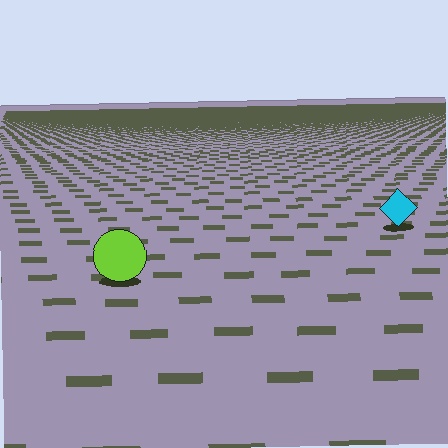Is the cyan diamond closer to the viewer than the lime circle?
No. The lime circle is closer — you can tell from the texture gradient: the ground texture is coarser near it.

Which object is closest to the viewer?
The lime circle is closest. The texture marks near it are larger and more spread out.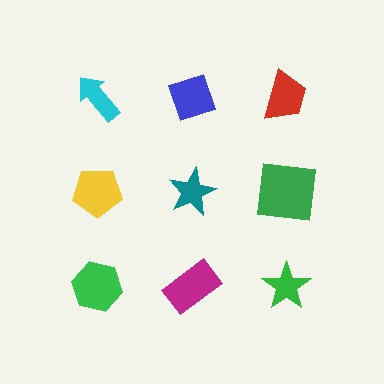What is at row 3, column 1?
A green hexagon.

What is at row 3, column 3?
A green star.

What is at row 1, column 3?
A red trapezoid.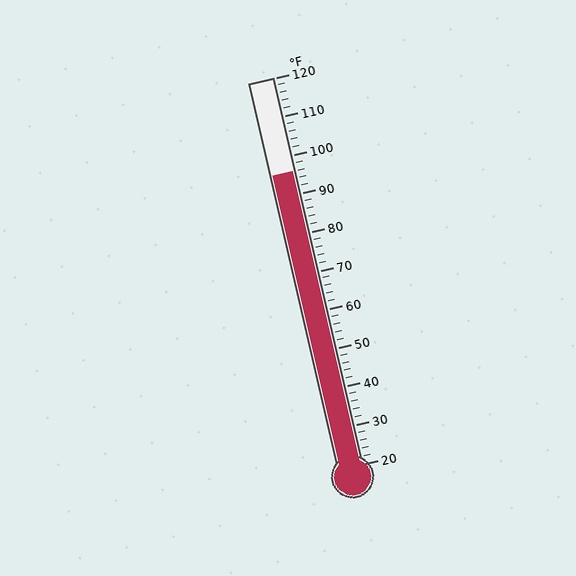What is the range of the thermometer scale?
The thermometer scale ranges from 20°F to 120°F.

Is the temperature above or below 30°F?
The temperature is above 30°F.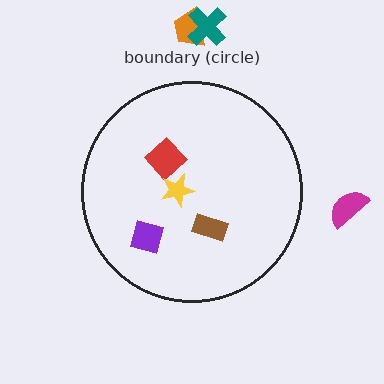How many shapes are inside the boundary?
4 inside, 3 outside.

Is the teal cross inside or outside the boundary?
Outside.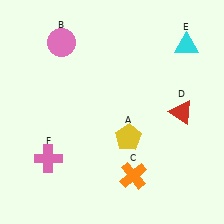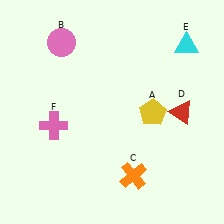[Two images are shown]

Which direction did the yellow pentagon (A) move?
The yellow pentagon (A) moved up.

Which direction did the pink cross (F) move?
The pink cross (F) moved up.